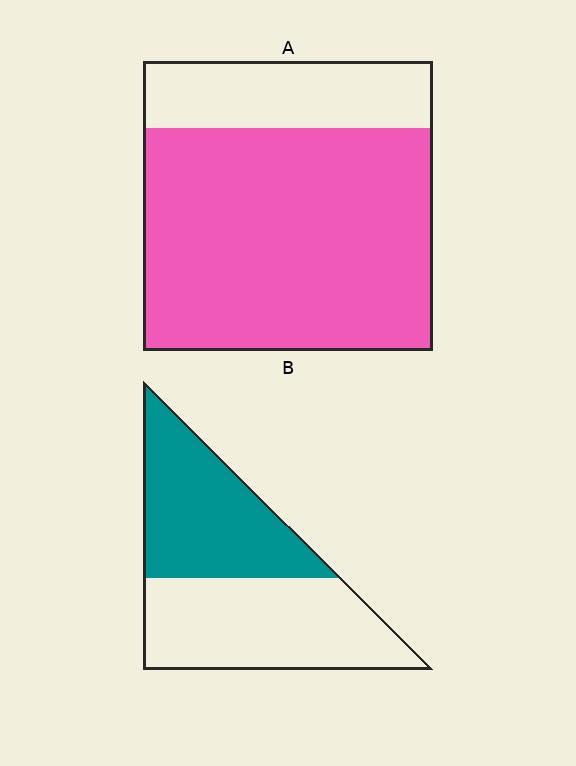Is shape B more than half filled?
Roughly half.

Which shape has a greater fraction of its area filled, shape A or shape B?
Shape A.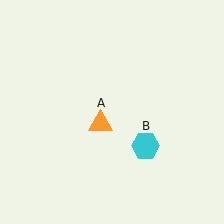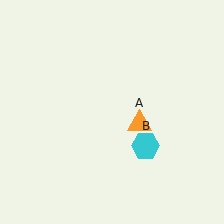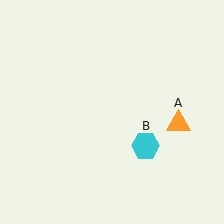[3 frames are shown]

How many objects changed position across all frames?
1 object changed position: orange triangle (object A).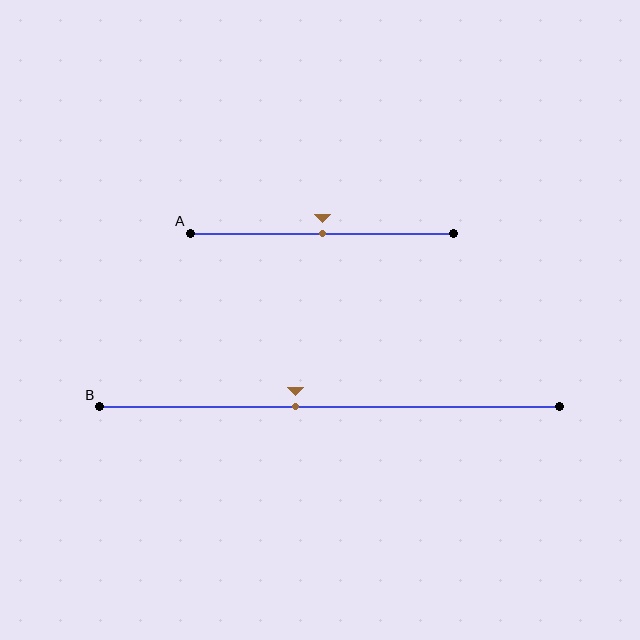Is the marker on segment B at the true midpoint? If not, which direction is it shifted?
No, the marker on segment B is shifted to the left by about 7% of the segment length.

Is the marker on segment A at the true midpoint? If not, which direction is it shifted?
Yes, the marker on segment A is at the true midpoint.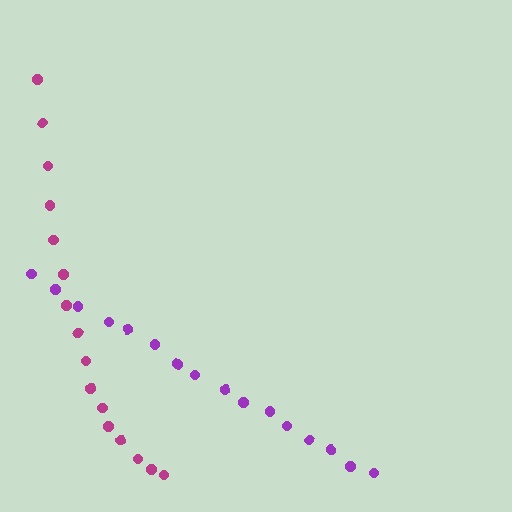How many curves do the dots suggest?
There are 2 distinct paths.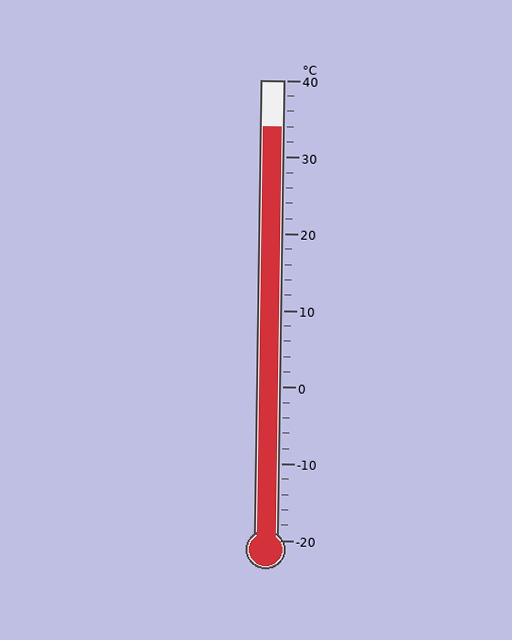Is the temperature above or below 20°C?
The temperature is above 20°C.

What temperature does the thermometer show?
The thermometer shows approximately 34°C.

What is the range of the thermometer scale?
The thermometer scale ranges from -20°C to 40°C.